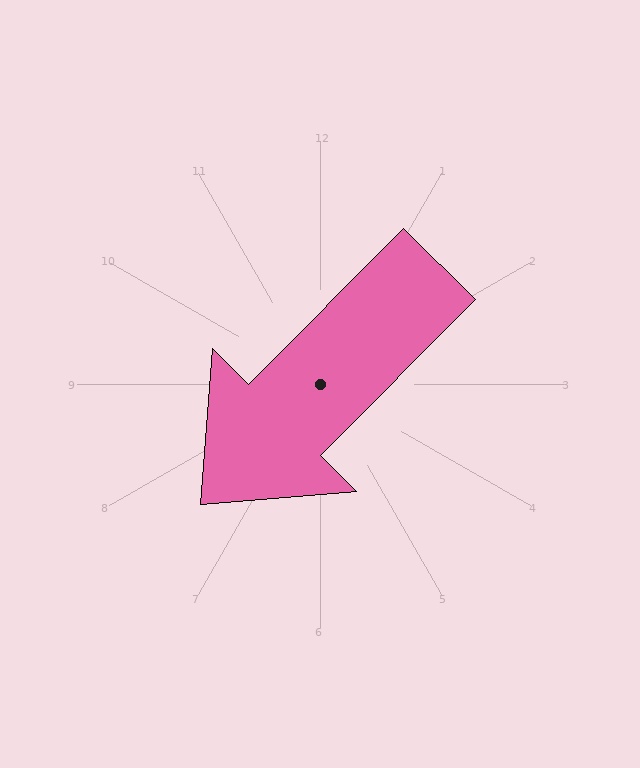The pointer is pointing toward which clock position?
Roughly 7 o'clock.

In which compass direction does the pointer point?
Southwest.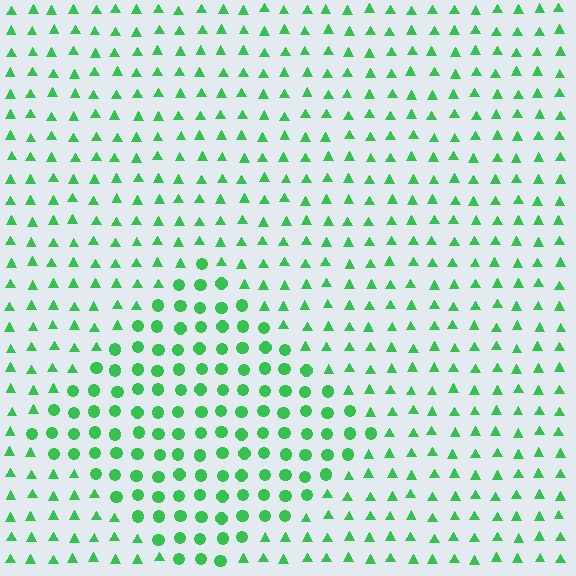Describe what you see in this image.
The image is filled with small green elements arranged in a uniform grid. A diamond-shaped region contains circles, while the surrounding area contains triangles. The boundary is defined purely by the change in element shape.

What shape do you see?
I see a diamond.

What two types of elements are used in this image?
The image uses circles inside the diamond region and triangles outside it.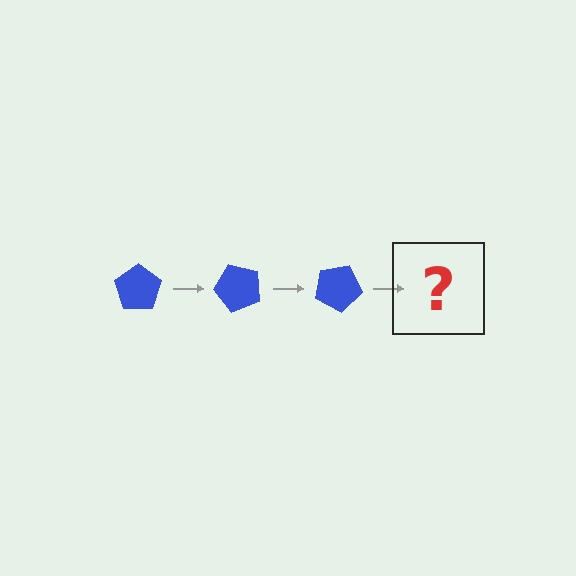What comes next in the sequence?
The next element should be a blue pentagon rotated 150 degrees.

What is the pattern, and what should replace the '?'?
The pattern is that the pentagon rotates 50 degrees each step. The '?' should be a blue pentagon rotated 150 degrees.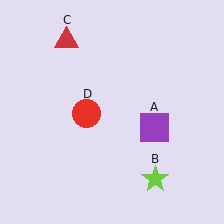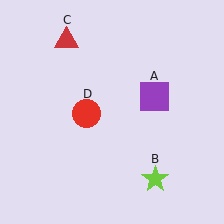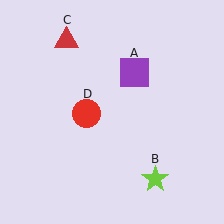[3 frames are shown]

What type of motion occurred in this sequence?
The purple square (object A) rotated counterclockwise around the center of the scene.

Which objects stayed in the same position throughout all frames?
Lime star (object B) and red triangle (object C) and red circle (object D) remained stationary.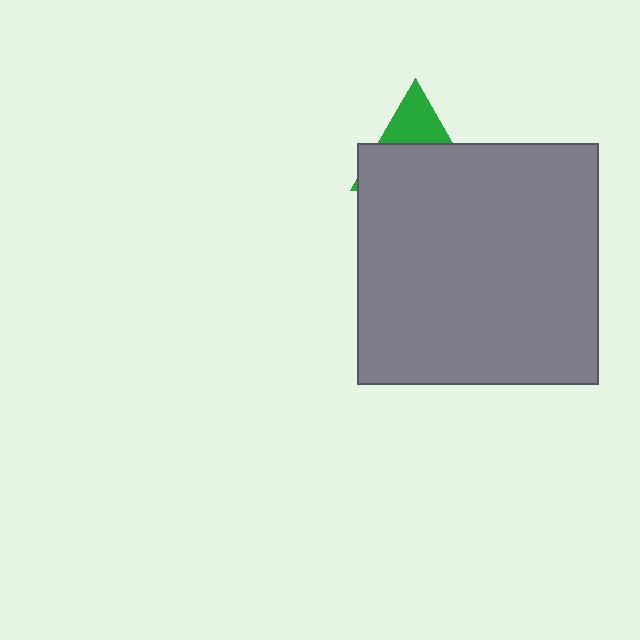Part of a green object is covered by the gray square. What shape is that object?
It is a triangle.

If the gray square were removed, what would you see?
You would see the complete green triangle.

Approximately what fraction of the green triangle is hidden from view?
Roughly 66% of the green triangle is hidden behind the gray square.